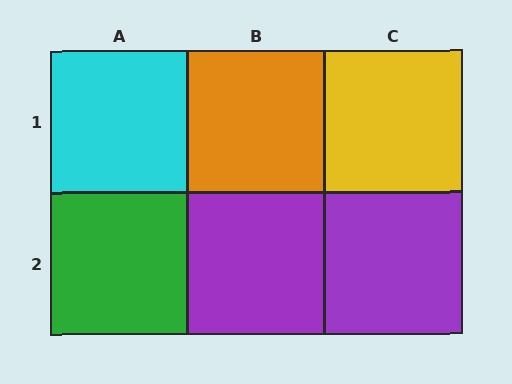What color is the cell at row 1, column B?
Orange.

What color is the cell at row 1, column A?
Cyan.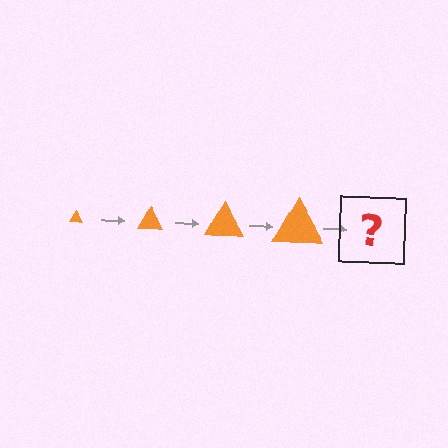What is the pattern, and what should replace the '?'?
The pattern is that the triangle gets progressively larger each step. The '?' should be an orange triangle, larger than the previous one.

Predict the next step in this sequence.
The next step is an orange triangle, larger than the previous one.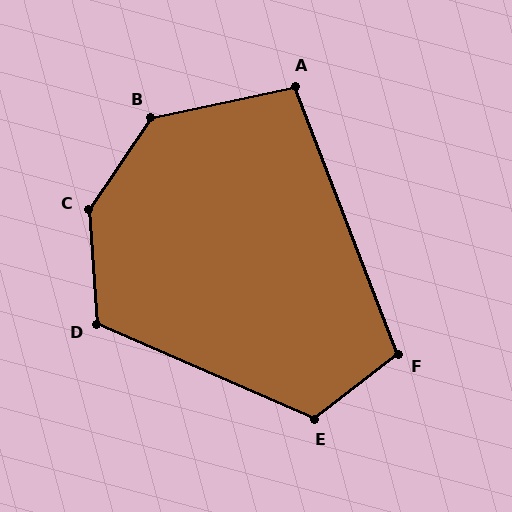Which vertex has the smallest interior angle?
A, at approximately 99 degrees.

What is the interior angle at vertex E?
Approximately 119 degrees (obtuse).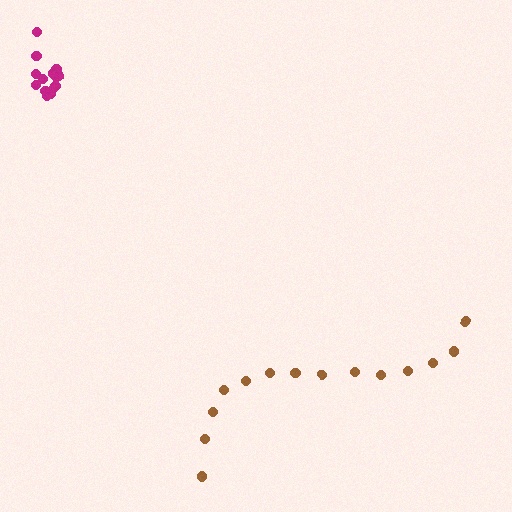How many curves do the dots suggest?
There are 2 distinct paths.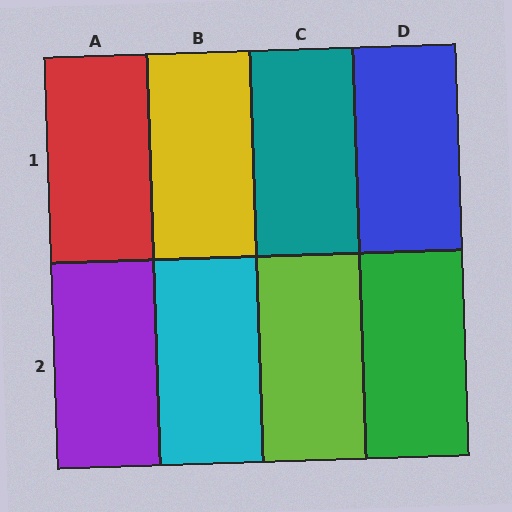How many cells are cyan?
1 cell is cyan.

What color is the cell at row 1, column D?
Blue.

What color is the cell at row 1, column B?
Yellow.